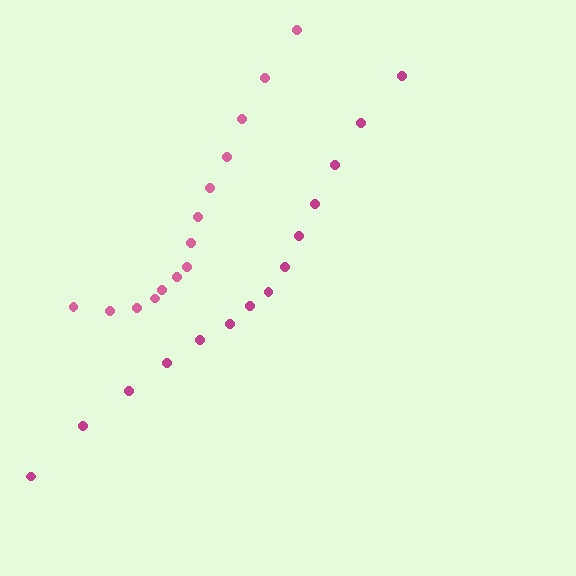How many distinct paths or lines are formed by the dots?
There are 2 distinct paths.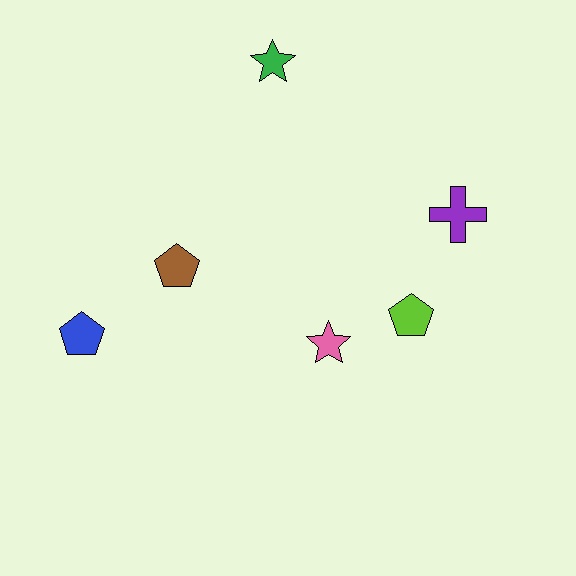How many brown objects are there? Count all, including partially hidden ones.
There is 1 brown object.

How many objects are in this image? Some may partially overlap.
There are 6 objects.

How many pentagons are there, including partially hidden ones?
There are 3 pentagons.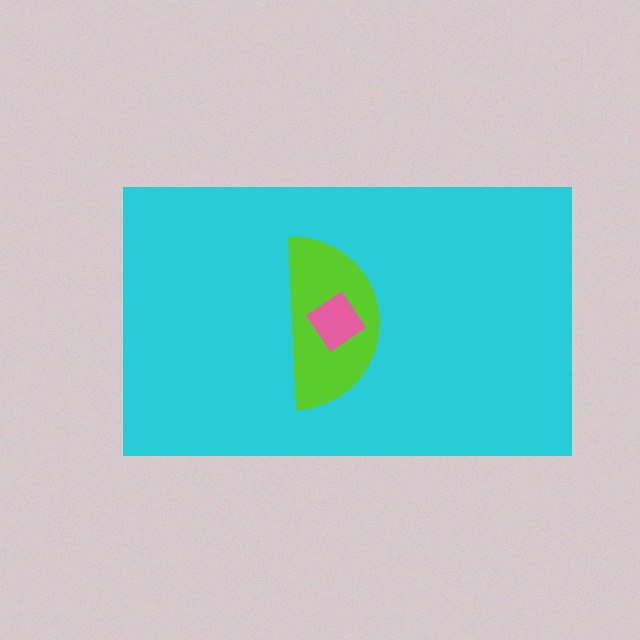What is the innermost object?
The pink diamond.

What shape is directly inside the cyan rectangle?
The lime semicircle.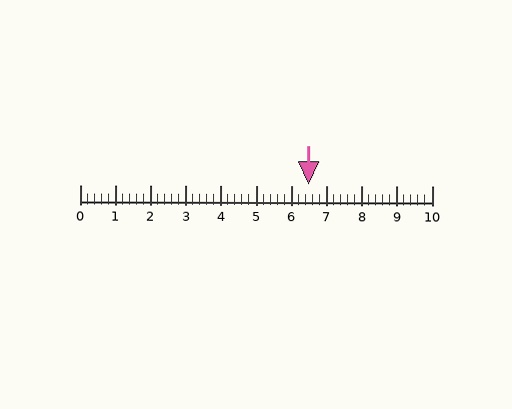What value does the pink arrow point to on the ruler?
The pink arrow points to approximately 6.5.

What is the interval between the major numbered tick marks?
The major tick marks are spaced 1 units apart.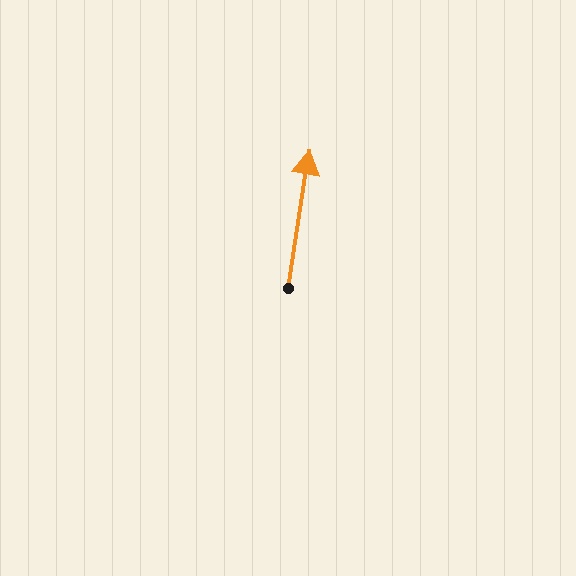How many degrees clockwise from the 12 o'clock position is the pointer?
Approximately 9 degrees.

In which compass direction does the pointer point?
North.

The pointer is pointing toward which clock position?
Roughly 12 o'clock.